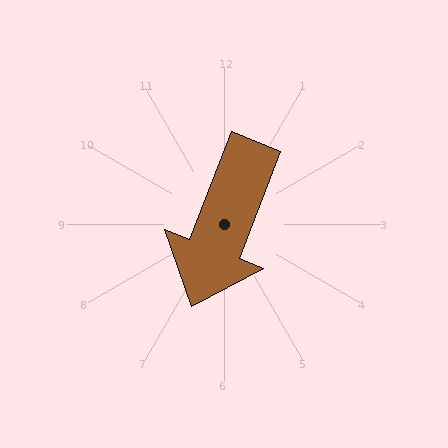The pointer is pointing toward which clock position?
Roughly 7 o'clock.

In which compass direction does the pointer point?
South.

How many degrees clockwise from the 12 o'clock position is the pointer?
Approximately 201 degrees.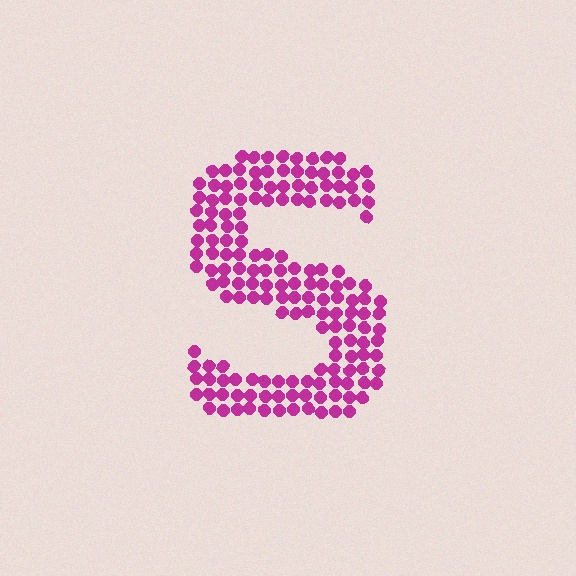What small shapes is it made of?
It is made of small circles.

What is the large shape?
The large shape is the letter S.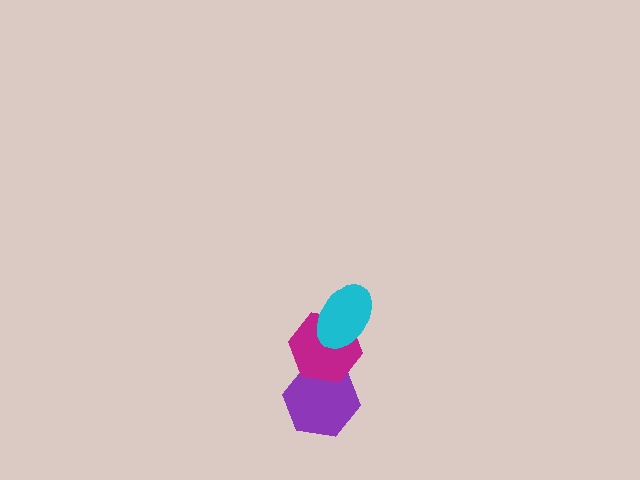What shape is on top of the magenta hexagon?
The cyan ellipse is on top of the magenta hexagon.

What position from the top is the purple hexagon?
The purple hexagon is 3rd from the top.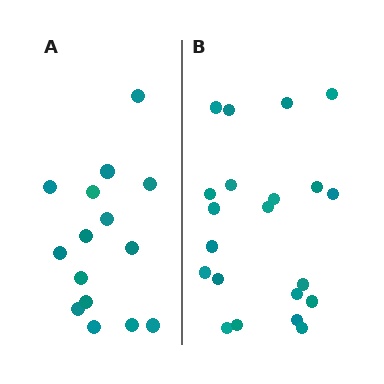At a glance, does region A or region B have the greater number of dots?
Region B (the right region) has more dots.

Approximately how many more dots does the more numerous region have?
Region B has about 6 more dots than region A.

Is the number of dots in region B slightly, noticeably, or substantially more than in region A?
Region B has noticeably more, but not dramatically so. The ratio is roughly 1.4 to 1.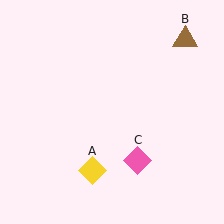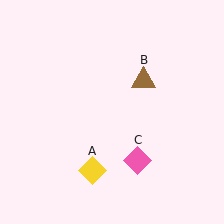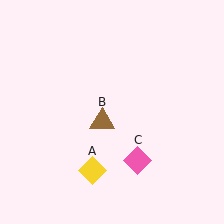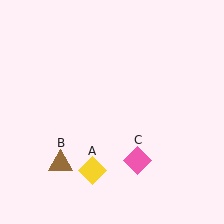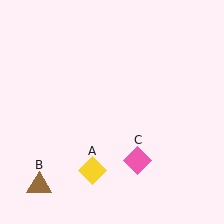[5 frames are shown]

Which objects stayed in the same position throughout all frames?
Yellow diamond (object A) and pink diamond (object C) remained stationary.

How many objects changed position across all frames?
1 object changed position: brown triangle (object B).